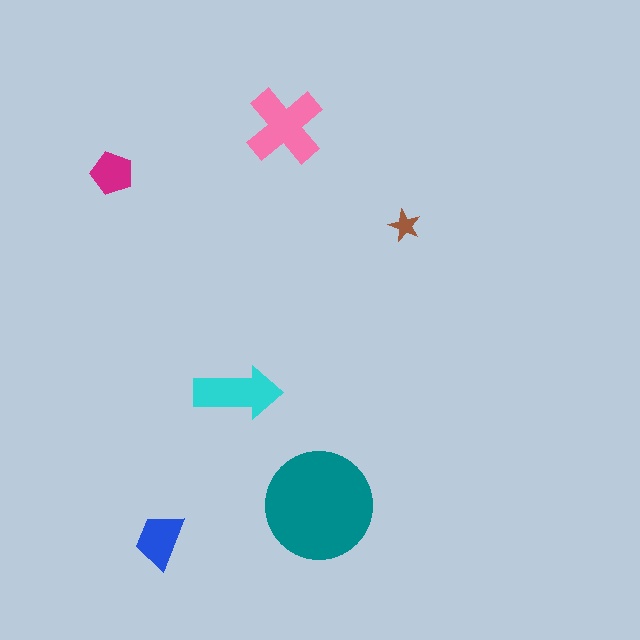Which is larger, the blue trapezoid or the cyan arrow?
The cyan arrow.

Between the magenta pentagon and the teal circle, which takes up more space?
The teal circle.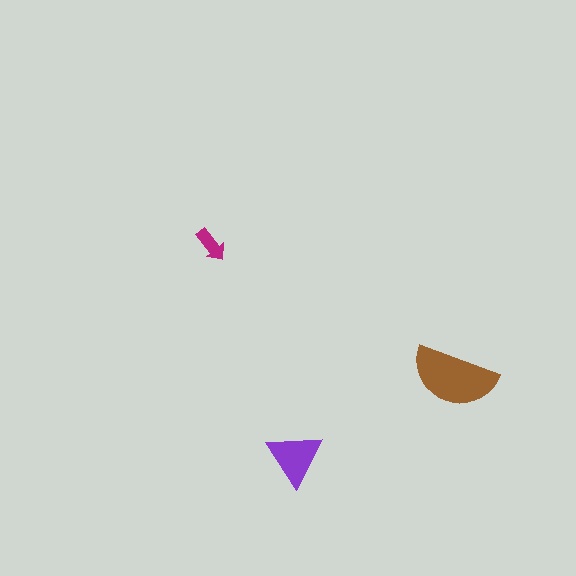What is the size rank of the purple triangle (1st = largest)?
2nd.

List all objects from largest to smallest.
The brown semicircle, the purple triangle, the magenta arrow.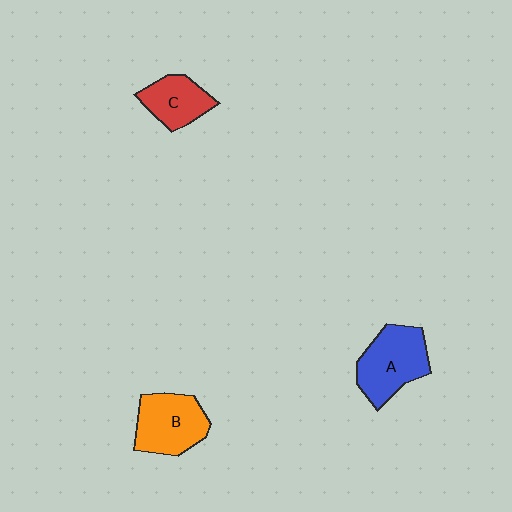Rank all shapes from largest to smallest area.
From largest to smallest: A (blue), B (orange), C (red).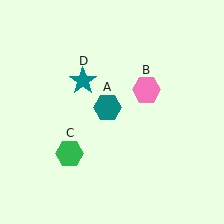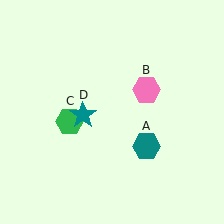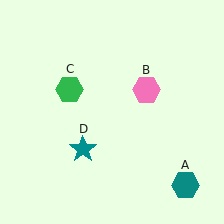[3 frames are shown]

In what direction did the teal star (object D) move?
The teal star (object D) moved down.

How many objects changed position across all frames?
3 objects changed position: teal hexagon (object A), green hexagon (object C), teal star (object D).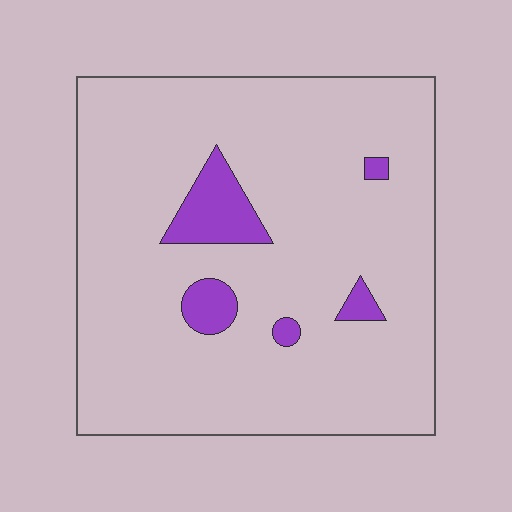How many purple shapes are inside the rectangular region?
5.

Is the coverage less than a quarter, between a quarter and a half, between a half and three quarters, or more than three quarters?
Less than a quarter.